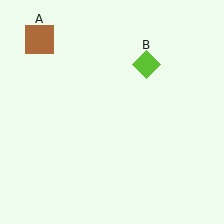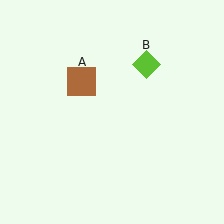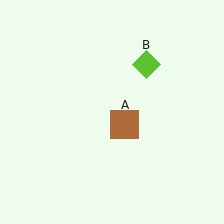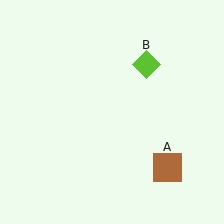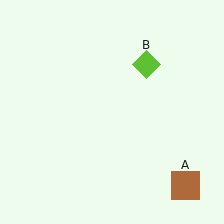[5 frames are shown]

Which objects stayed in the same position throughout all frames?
Lime diamond (object B) remained stationary.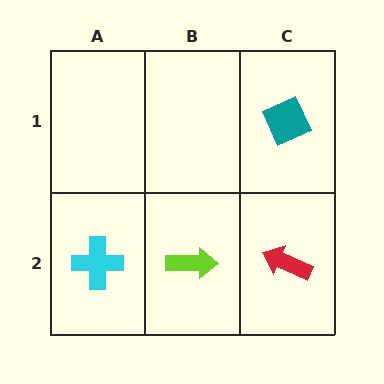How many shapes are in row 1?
1 shape.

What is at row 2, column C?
A red arrow.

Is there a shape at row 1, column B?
No, that cell is empty.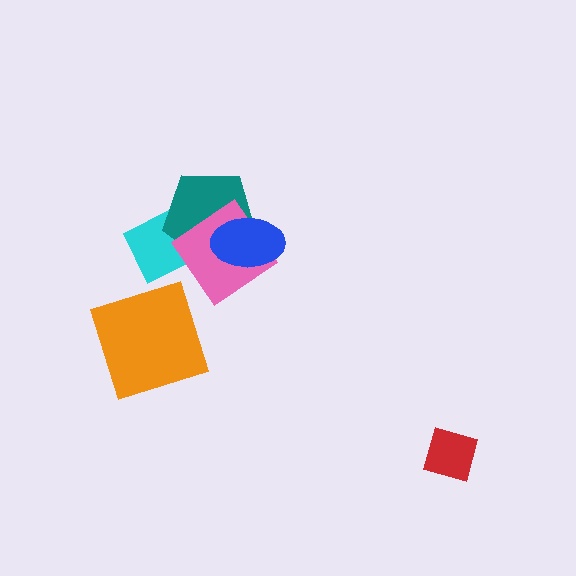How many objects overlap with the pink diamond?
3 objects overlap with the pink diamond.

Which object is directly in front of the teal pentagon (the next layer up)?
The pink diamond is directly in front of the teal pentagon.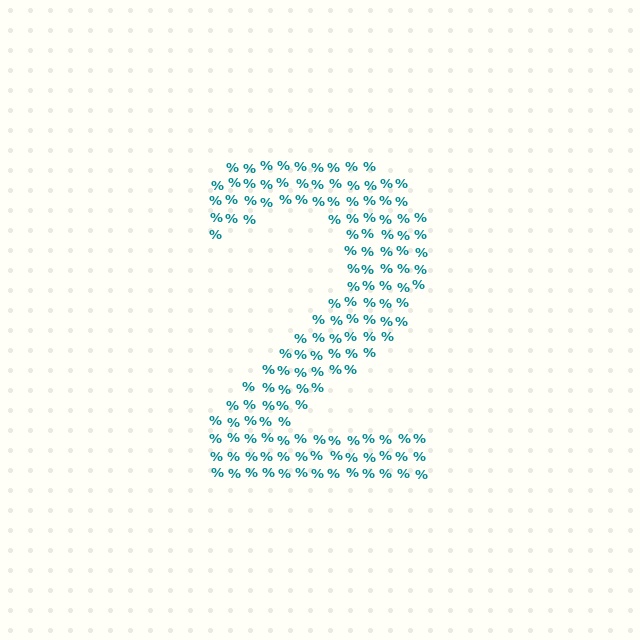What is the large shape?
The large shape is the digit 2.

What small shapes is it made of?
It is made of small percent signs.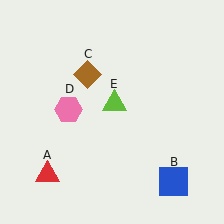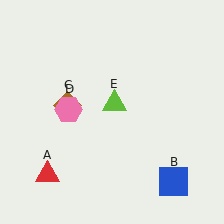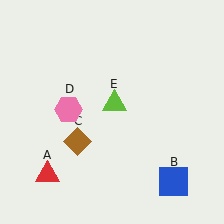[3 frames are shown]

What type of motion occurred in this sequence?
The brown diamond (object C) rotated counterclockwise around the center of the scene.